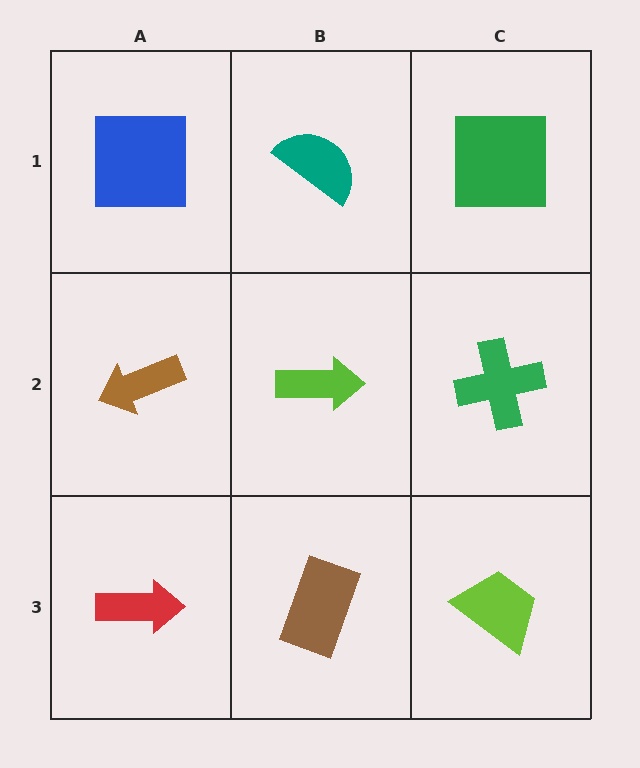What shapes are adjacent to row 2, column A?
A blue square (row 1, column A), a red arrow (row 3, column A), a lime arrow (row 2, column B).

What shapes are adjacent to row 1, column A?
A brown arrow (row 2, column A), a teal semicircle (row 1, column B).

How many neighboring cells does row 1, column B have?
3.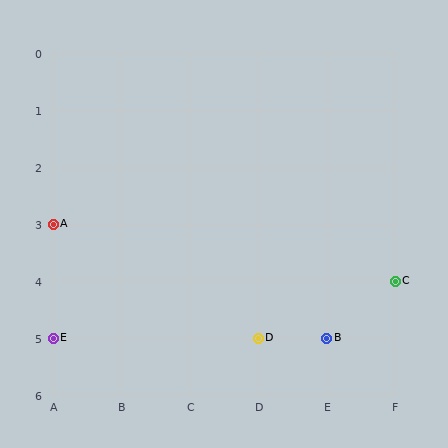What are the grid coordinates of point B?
Point B is at grid coordinates (E, 5).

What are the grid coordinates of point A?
Point A is at grid coordinates (A, 3).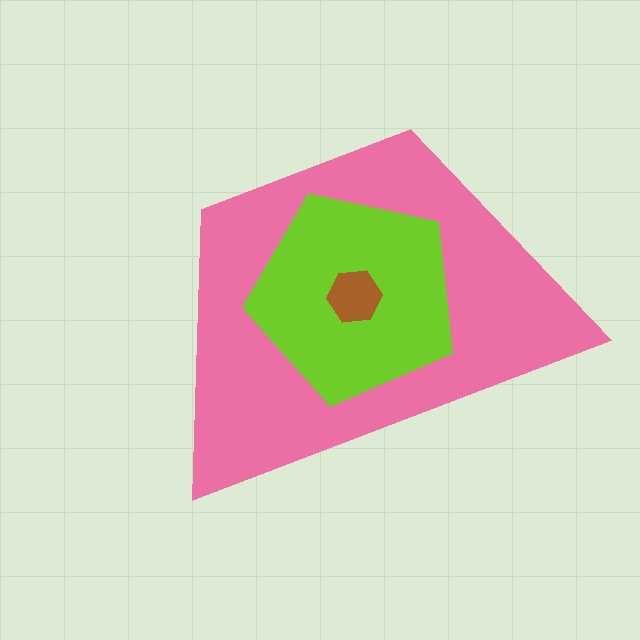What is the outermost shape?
The pink trapezoid.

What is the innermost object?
The brown hexagon.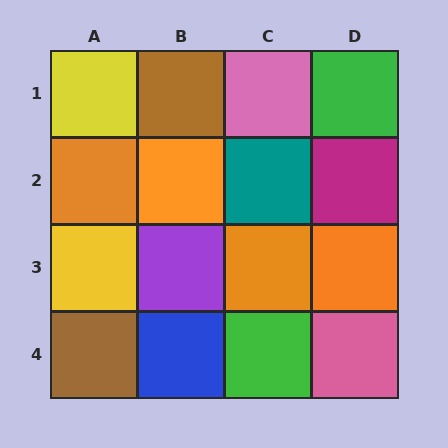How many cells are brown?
2 cells are brown.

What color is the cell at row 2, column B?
Orange.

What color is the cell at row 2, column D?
Magenta.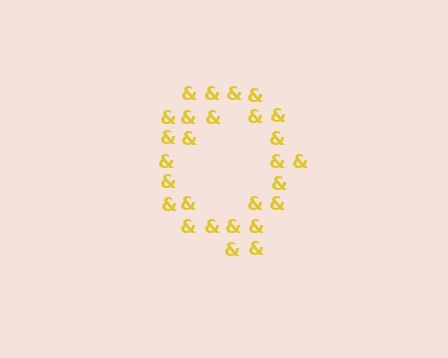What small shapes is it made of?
It is made of small ampersands.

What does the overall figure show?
The overall figure shows the letter Q.